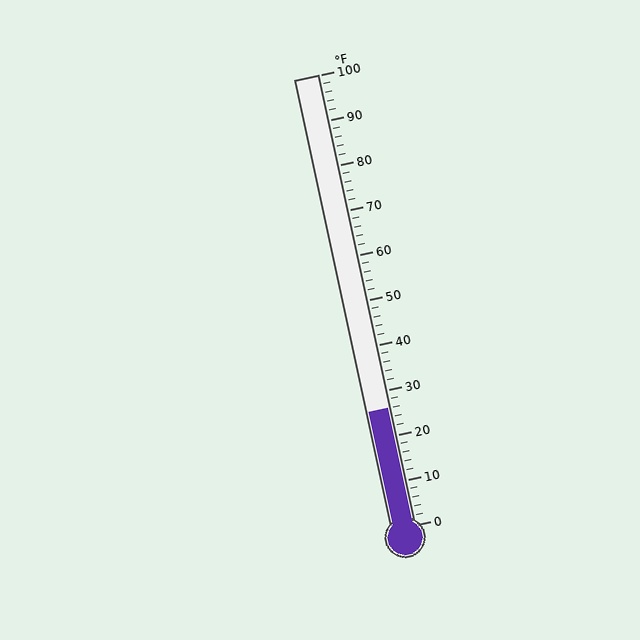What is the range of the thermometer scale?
The thermometer scale ranges from 0°F to 100°F.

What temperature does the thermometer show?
The thermometer shows approximately 26°F.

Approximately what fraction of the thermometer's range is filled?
The thermometer is filled to approximately 25% of its range.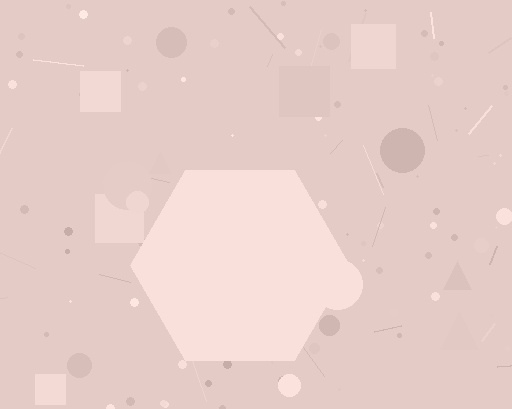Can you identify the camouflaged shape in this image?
The camouflaged shape is a hexagon.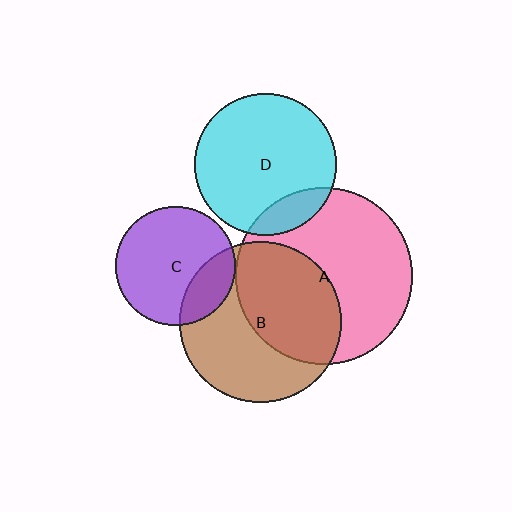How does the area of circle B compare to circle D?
Approximately 1.3 times.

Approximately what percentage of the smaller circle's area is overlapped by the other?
Approximately 45%.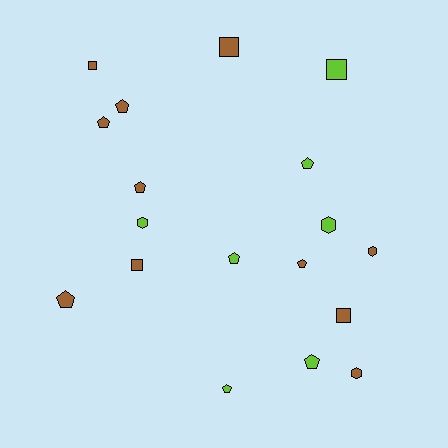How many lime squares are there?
There is 1 lime square.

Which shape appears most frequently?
Pentagon, with 9 objects.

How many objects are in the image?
There are 18 objects.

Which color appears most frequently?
Brown, with 11 objects.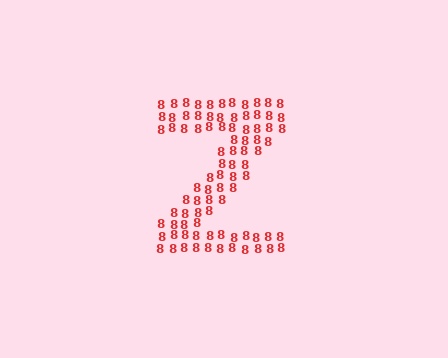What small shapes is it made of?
It is made of small digit 8's.